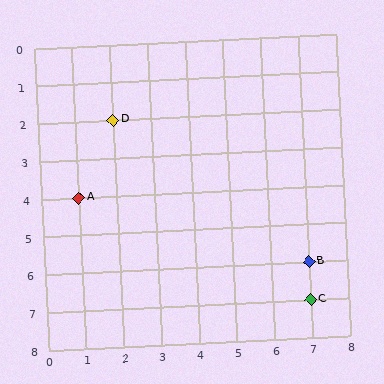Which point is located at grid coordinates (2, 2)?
Point D is at (2, 2).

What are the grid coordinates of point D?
Point D is at grid coordinates (2, 2).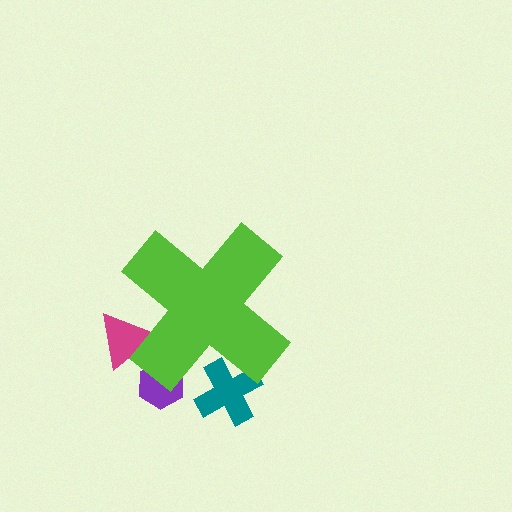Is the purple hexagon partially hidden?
Yes, the purple hexagon is partially hidden behind the lime cross.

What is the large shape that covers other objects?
A lime cross.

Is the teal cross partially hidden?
Yes, the teal cross is partially hidden behind the lime cross.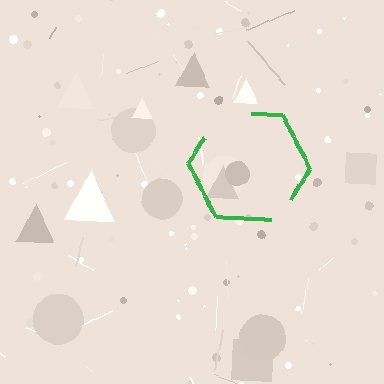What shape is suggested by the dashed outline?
The dashed outline suggests a hexagon.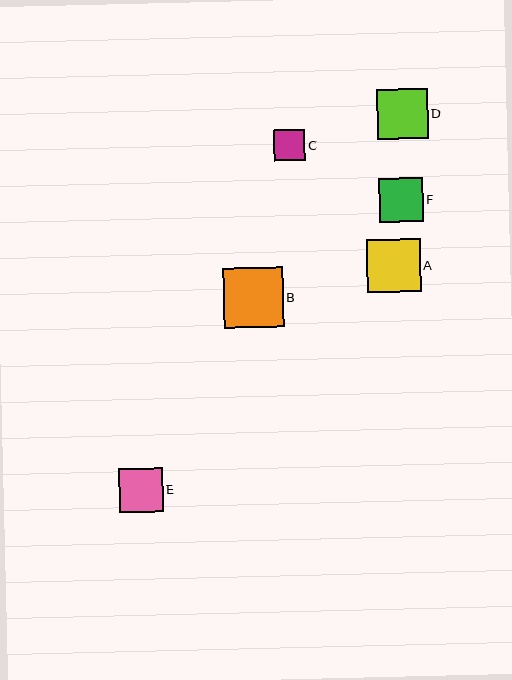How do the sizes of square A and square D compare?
Square A and square D are approximately the same size.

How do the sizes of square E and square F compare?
Square E and square F are approximately the same size.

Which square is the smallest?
Square C is the smallest with a size of approximately 31 pixels.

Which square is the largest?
Square B is the largest with a size of approximately 59 pixels.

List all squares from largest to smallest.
From largest to smallest: B, A, D, E, F, C.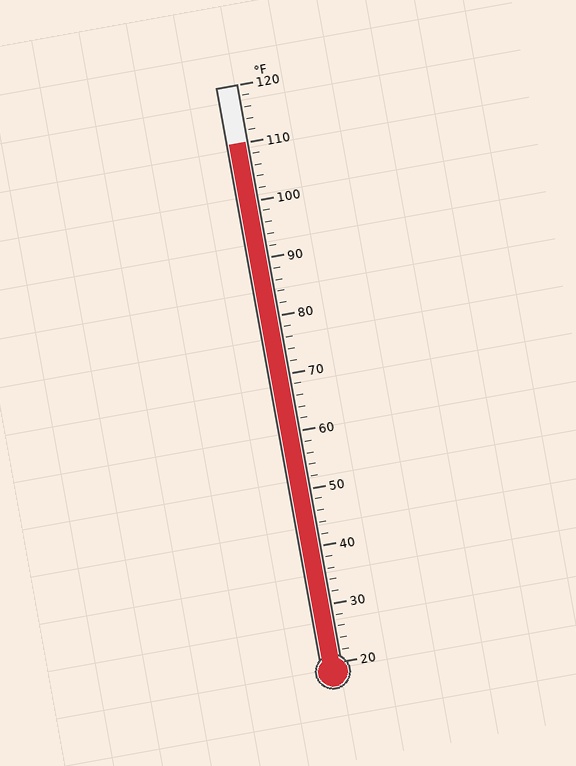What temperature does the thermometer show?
The thermometer shows approximately 110°F.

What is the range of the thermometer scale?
The thermometer scale ranges from 20°F to 120°F.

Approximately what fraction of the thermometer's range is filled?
The thermometer is filled to approximately 90% of its range.